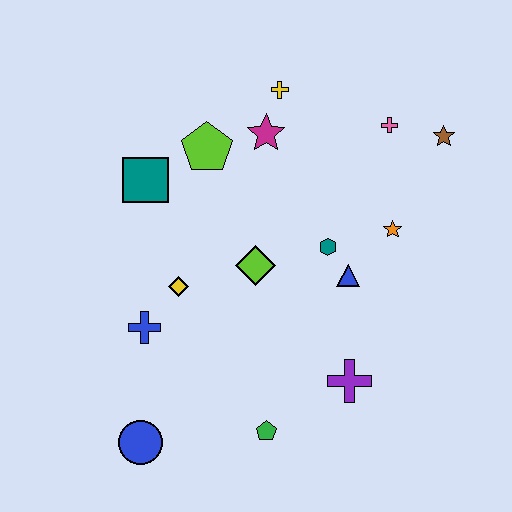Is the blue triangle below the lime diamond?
Yes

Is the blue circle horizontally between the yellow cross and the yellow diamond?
No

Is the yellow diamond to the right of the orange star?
No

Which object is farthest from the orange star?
The blue circle is farthest from the orange star.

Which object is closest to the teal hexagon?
The blue triangle is closest to the teal hexagon.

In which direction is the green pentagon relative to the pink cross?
The green pentagon is below the pink cross.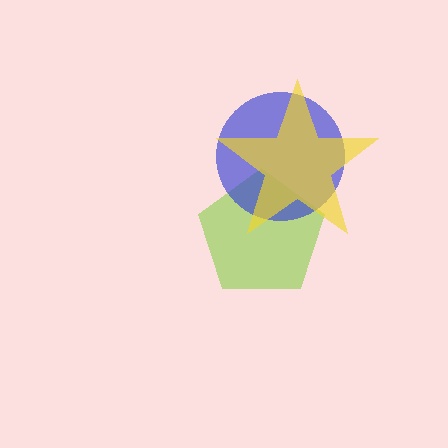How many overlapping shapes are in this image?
There are 3 overlapping shapes in the image.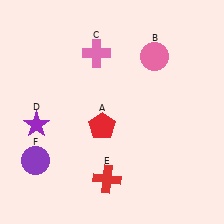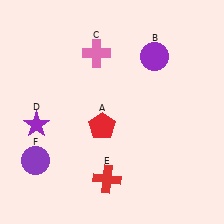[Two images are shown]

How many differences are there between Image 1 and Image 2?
There is 1 difference between the two images.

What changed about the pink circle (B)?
In Image 1, B is pink. In Image 2, it changed to purple.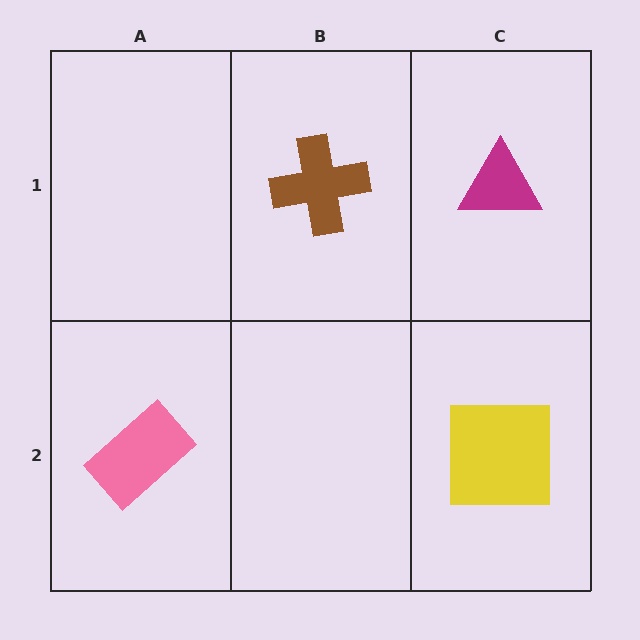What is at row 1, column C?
A magenta triangle.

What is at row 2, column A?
A pink rectangle.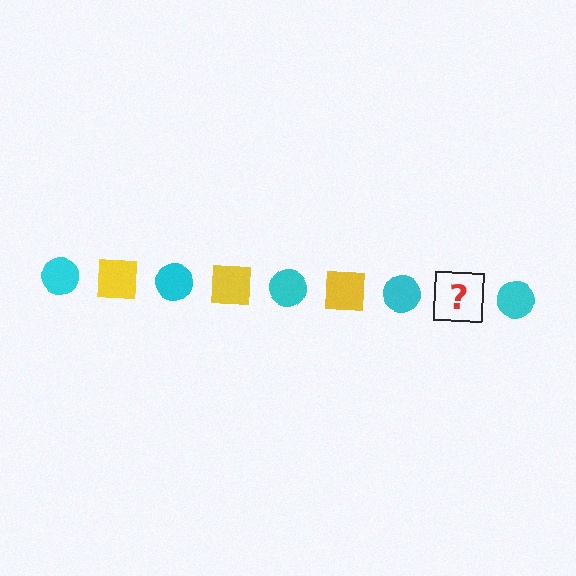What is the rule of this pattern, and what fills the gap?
The rule is that the pattern alternates between cyan circle and yellow square. The gap should be filled with a yellow square.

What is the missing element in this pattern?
The missing element is a yellow square.